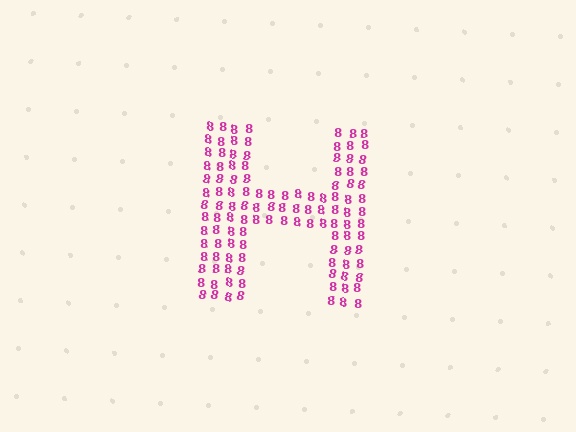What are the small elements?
The small elements are digit 8's.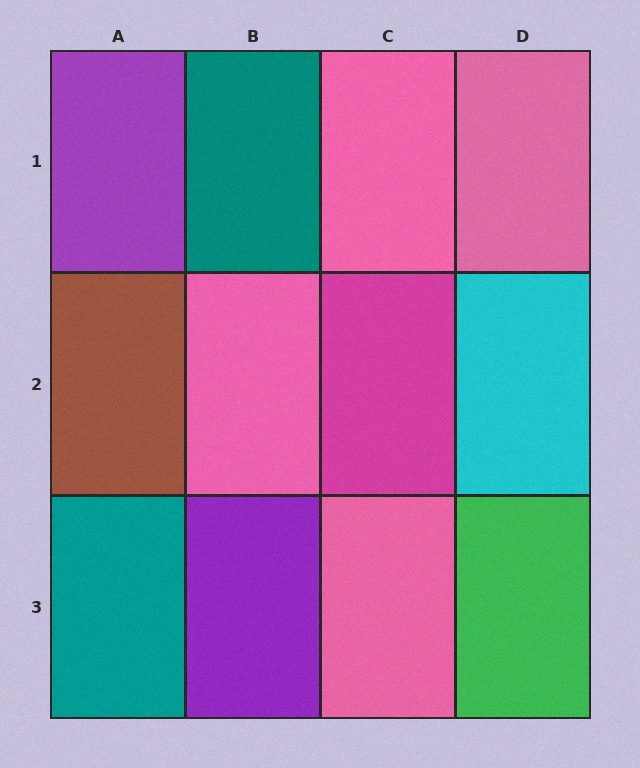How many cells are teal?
2 cells are teal.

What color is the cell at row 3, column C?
Pink.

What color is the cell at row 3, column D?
Green.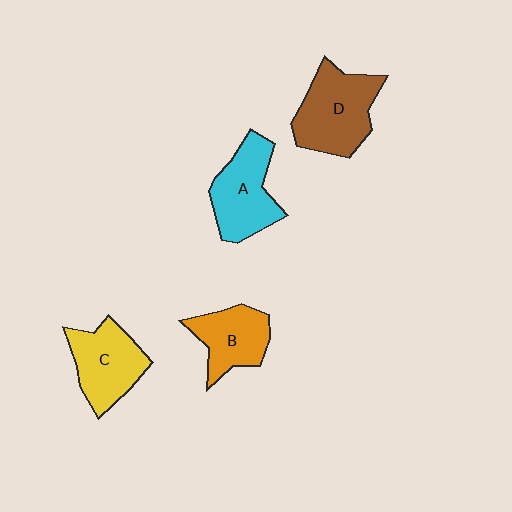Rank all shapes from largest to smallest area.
From largest to smallest: D (brown), A (cyan), C (yellow), B (orange).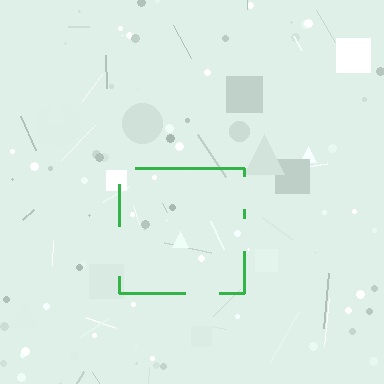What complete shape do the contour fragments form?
The contour fragments form a square.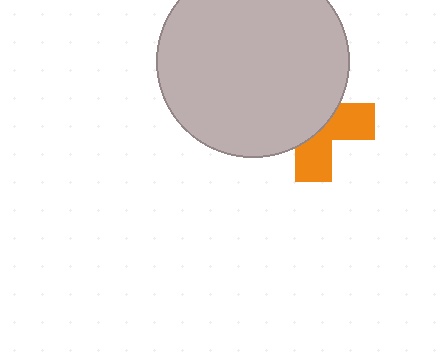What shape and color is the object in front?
The object in front is a light gray circle.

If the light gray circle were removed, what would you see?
You would see the complete orange cross.